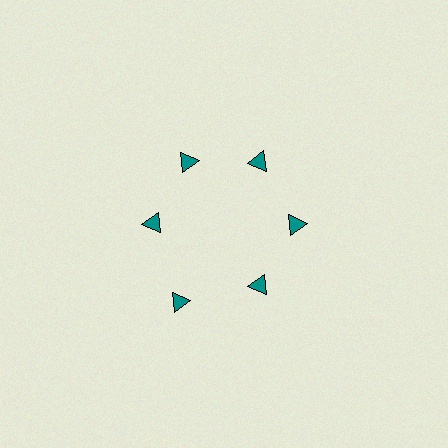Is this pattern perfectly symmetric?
No. The 6 teal triangles are arranged in a ring, but one element near the 7 o'clock position is pushed outward from the center, breaking the 6-fold rotational symmetry.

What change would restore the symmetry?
The symmetry would be restored by moving it inward, back onto the ring so that all 6 triangles sit at equal angles and equal distance from the center.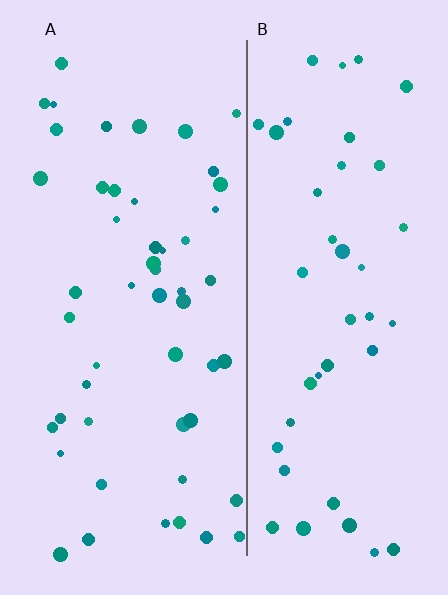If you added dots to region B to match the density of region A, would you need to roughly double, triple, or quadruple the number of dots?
Approximately double.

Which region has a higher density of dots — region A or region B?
A (the left).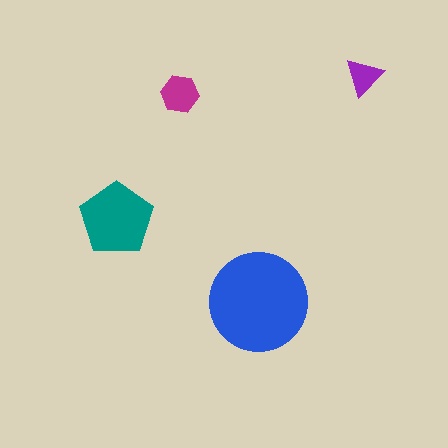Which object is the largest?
The blue circle.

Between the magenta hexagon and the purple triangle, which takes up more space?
The magenta hexagon.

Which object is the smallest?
The purple triangle.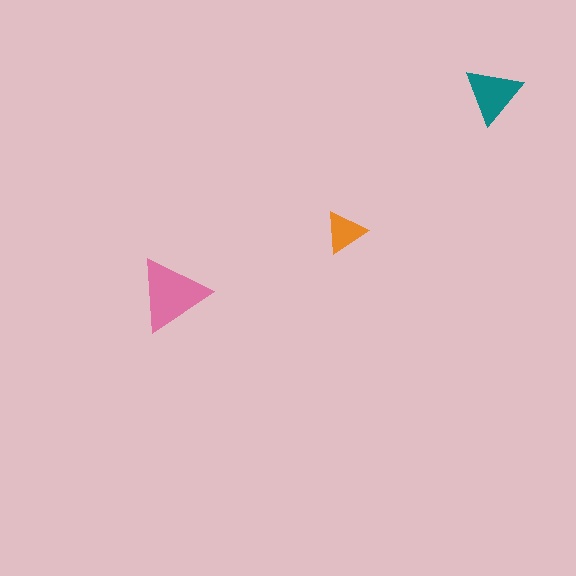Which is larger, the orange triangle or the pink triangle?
The pink one.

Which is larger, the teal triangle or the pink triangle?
The pink one.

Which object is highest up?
The teal triangle is topmost.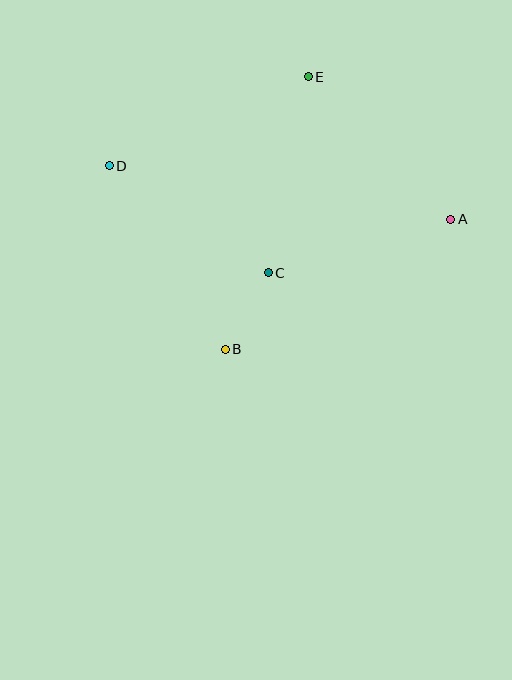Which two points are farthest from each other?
Points A and D are farthest from each other.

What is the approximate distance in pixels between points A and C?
The distance between A and C is approximately 190 pixels.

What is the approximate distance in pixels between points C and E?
The distance between C and E is approximately 200 pixels.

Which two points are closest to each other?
Points B and C are closest to each other.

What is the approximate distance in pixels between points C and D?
The distance between C and D is approximately 192 pixels.